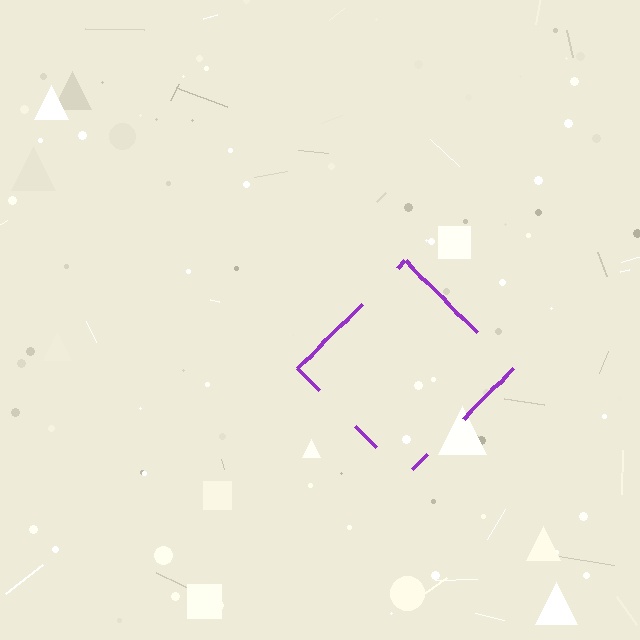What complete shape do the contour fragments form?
The contour fragments form a diamond.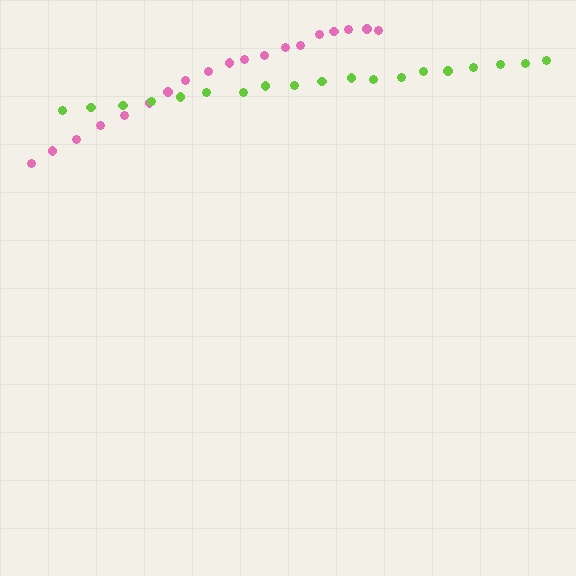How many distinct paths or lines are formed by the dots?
There are 2 distinct paths.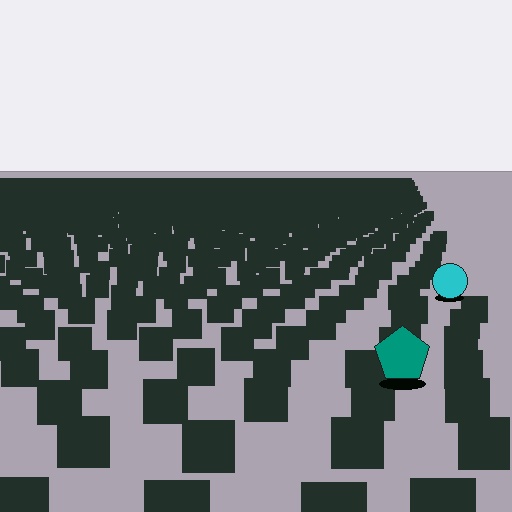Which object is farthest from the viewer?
The cyan circle is farthest from the viewer. It appears smaller and the ground texture around it is denser.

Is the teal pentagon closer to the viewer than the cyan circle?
Yes. The teal pentagon is closer — you can tell from the texture gradient: the ground texture is coarser near it.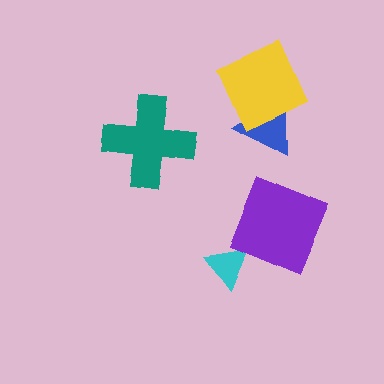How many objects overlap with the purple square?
0 objects overlap with the purple square.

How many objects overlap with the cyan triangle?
0 objects overlap with the cyan triangle.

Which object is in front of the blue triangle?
The yellow diamond is in front of the blue triangle.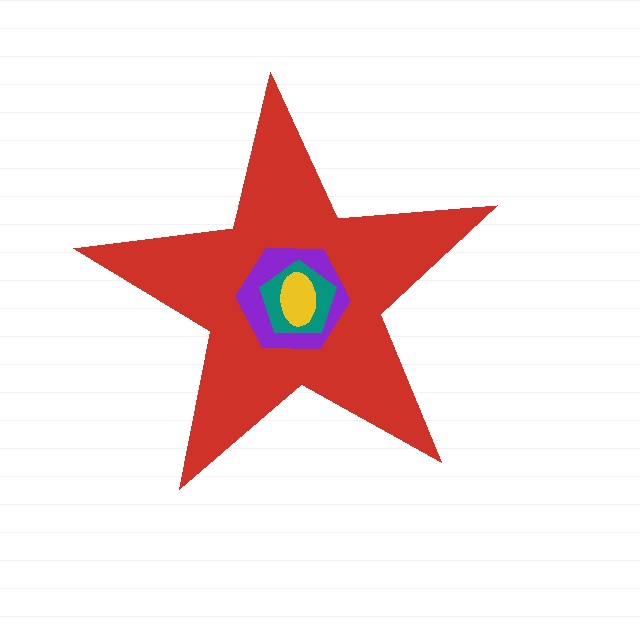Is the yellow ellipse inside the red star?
Yes.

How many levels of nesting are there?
4.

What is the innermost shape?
The yellow ellipse.